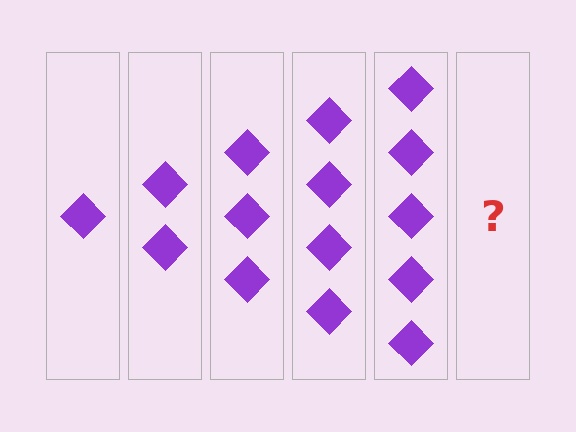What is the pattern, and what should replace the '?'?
The pattern is that each step adds one more diamond. The '?' should be 6 diamonds.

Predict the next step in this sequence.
The next step is 6 diamonds.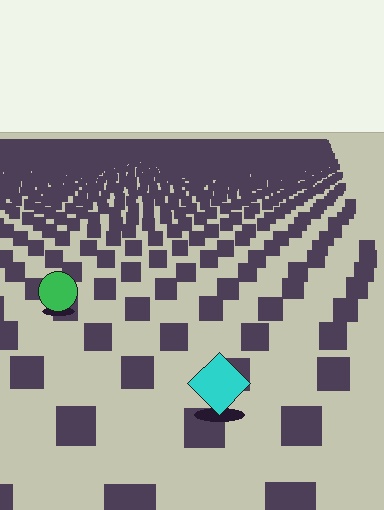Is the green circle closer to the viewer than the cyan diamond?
No. The cyan diamond is closer — you can tell from the texture gradient: the ground texture is coarser near it.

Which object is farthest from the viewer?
The green circle is farthest from the viewer. It appears smaller and the ground texture around it is denser.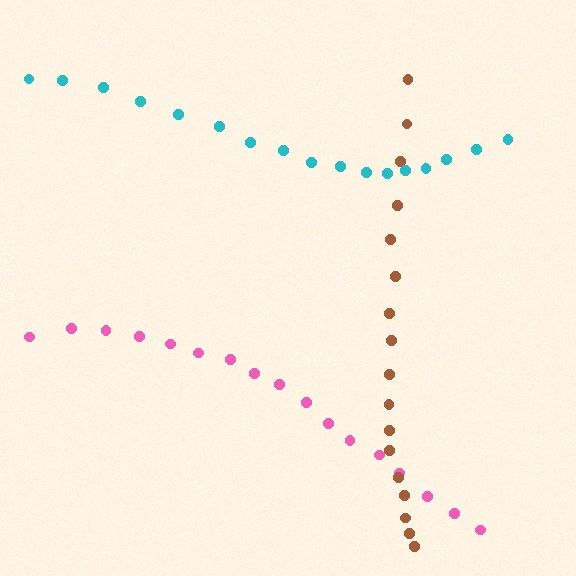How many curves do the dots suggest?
There are 3 distinct paths.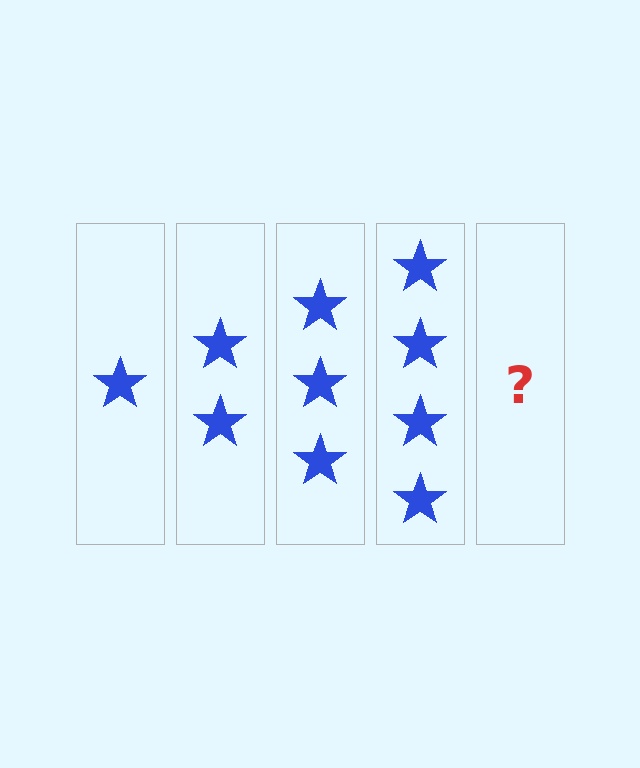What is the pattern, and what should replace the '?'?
The pattern is that each step adds one more star. The '?' should be 5 stars.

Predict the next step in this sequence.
The next step is 5 stars.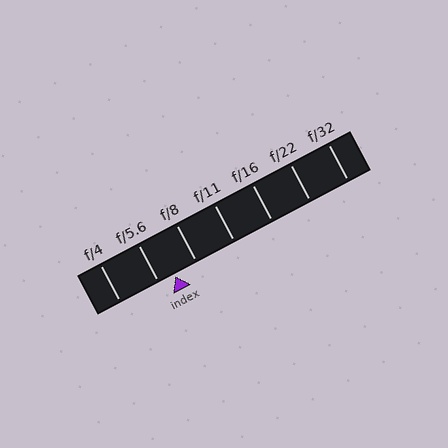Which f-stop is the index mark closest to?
The index mark is closest to f/5.6.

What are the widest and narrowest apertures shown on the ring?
The widest aperture shown is f/4 and the narrowest is f/32.